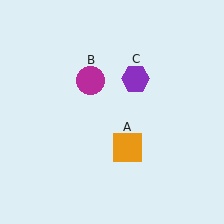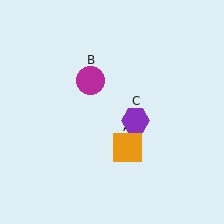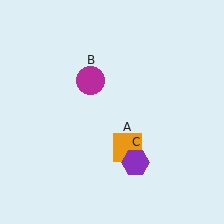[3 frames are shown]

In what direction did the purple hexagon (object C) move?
The purple hexagon (object C) moved down.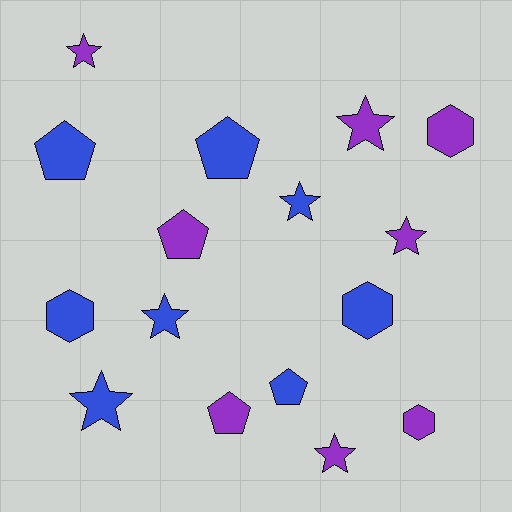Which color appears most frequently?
Purple, with 8 objects.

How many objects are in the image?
There are 16 objects.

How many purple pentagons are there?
There are 2 purple pentagons.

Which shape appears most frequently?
Star, with 7 objects.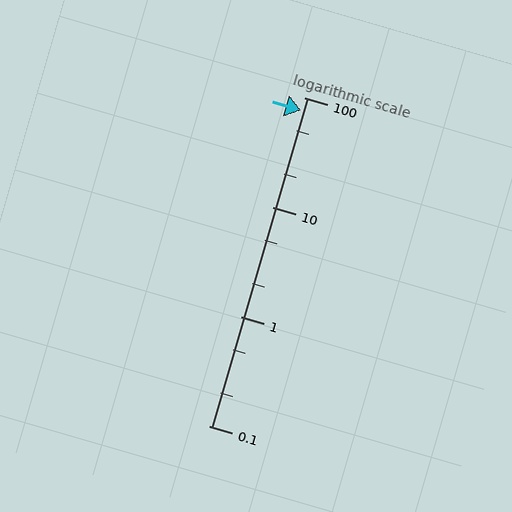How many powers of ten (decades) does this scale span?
The scale spans 3 decades, from 0.1 to 100.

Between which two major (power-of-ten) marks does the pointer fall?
The pointer is between 10 and 100.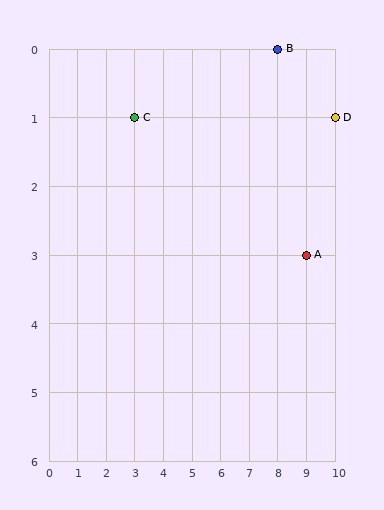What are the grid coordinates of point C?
Point C is at grid coordinates (3, 1).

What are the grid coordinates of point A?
Point A is at grid coordinates (9, 3).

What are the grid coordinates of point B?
Point B is at grid coordinates (8, 0).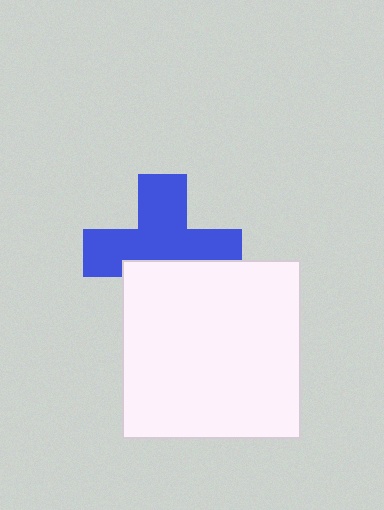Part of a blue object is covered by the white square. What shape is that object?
It is a cross.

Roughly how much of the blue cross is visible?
About half of it is visible (roughly 63%).